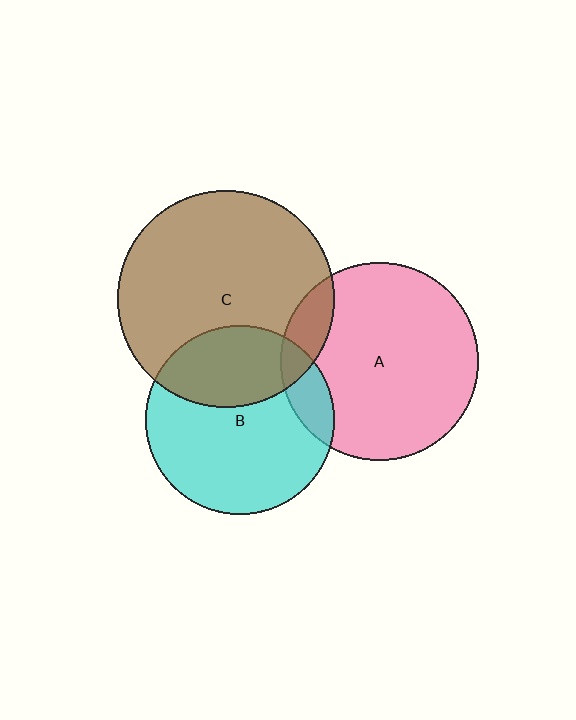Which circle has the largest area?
Circle C (brown).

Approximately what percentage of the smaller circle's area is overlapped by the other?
Approximately 10%.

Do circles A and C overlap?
Yes.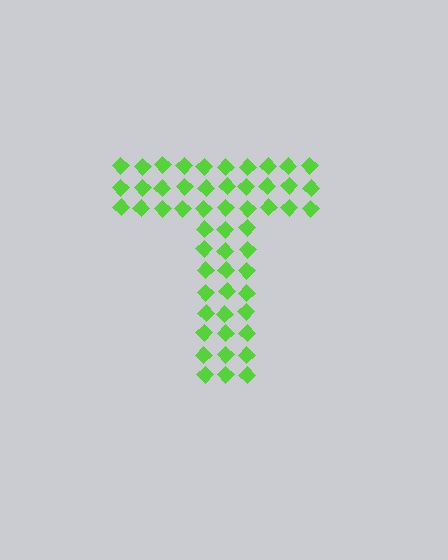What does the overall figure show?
The overall figure shows the letter T.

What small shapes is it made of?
It is made of small diamonds.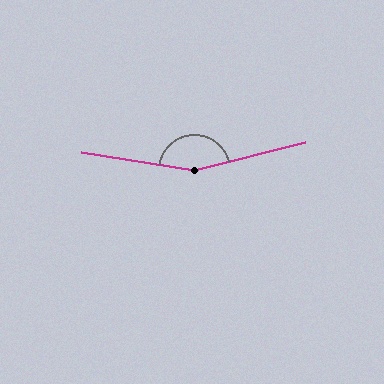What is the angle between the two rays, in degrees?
Approximately 157 degrees.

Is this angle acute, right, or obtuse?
It is obtuse.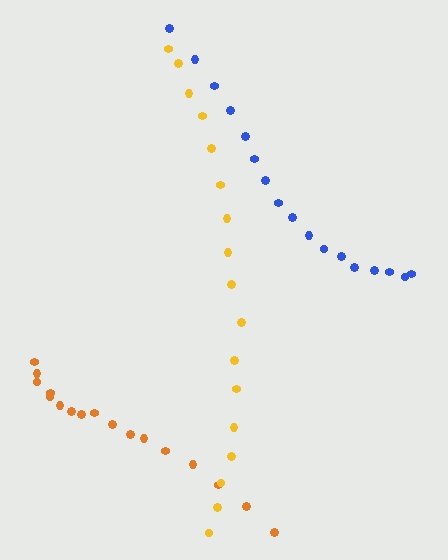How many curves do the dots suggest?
There are 3 distinct paths.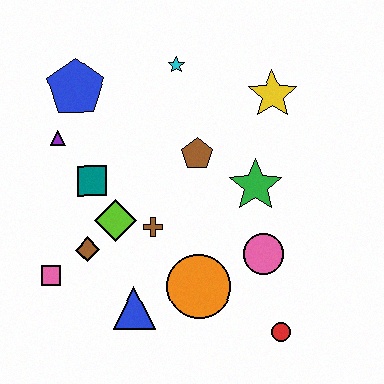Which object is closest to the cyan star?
The brown pentagon is closest to the cyan star.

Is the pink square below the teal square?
Yes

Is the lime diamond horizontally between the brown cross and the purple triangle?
Yes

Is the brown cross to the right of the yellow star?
No